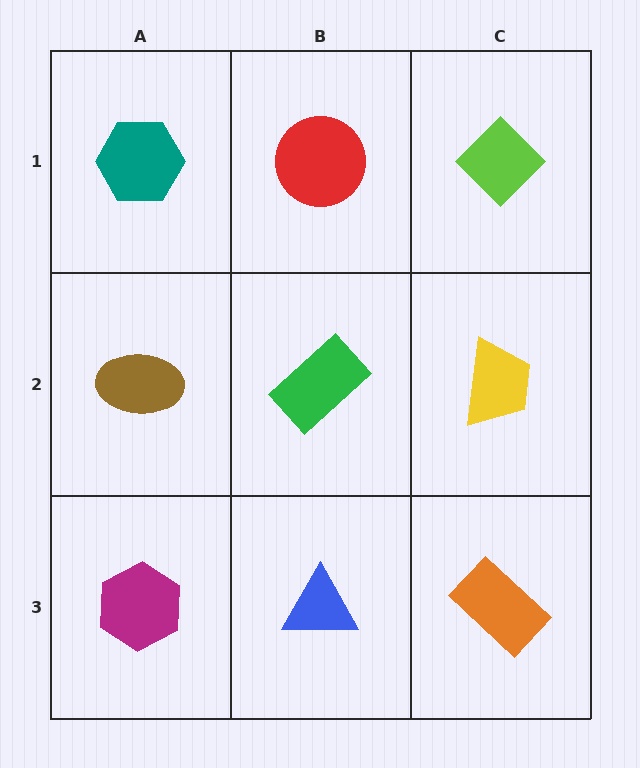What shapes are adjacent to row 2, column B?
A red circle (row 1, column B), a blue triangle (row 3, column B), a brown ellipse (row 2, column A), a yellow trapezoid (row 2, column C).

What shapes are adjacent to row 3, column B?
A green rectangle (row 2, column B), a magenta hexagon (row 3, column A), an orange rectangle (row 3, column C).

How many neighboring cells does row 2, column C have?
3.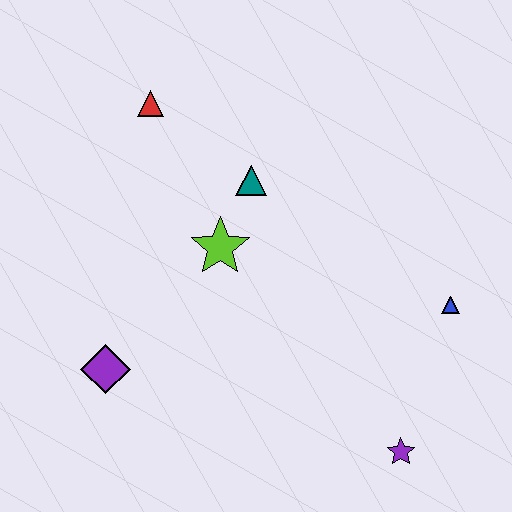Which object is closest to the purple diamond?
The lime star is closest to the purple diamond.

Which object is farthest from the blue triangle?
The red triangle is farthest from the blue triangle.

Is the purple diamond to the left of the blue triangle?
Yes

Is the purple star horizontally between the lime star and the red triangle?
No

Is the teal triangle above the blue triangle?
Yes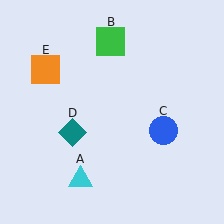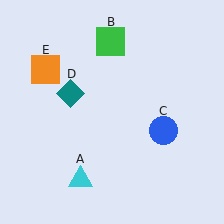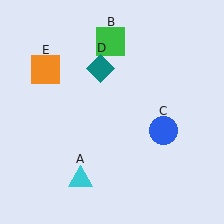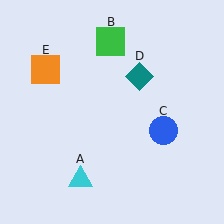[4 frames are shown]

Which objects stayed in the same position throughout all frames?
Cyan triangle (object A) and green square (object B) and blue circle (object C) and orange square (object E) remained stationary.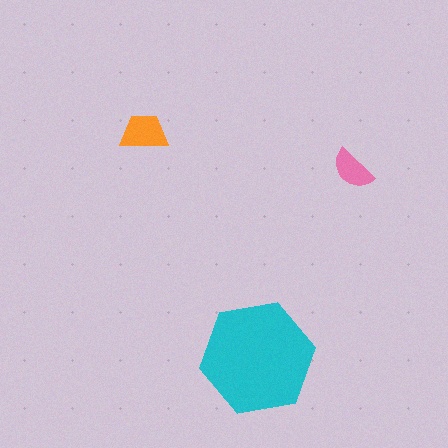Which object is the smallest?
The pink semicircle.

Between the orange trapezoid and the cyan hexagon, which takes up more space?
The cyan hexagon.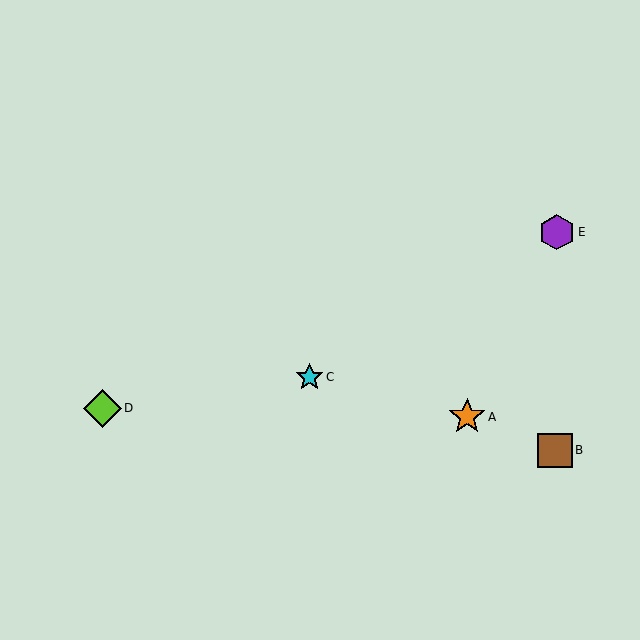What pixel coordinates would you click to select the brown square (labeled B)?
Click at (555, 451) to select the brown square B.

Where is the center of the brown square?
The center of the brown square is at (555, 451).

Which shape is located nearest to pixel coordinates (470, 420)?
The orange star (labeled A) at (467, 417) is nearest to that location.